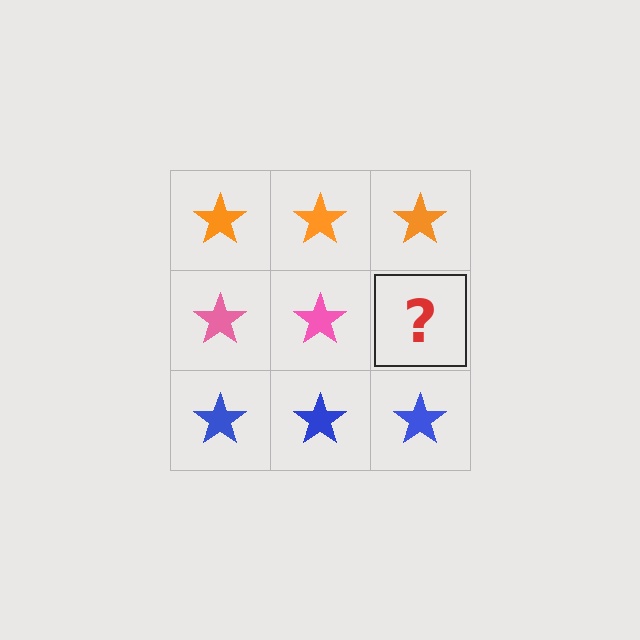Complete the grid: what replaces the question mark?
The question mark should be replaced with a pink star.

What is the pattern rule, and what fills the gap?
The rule is that each row has a consistent color. The gap should be filled with a pink star.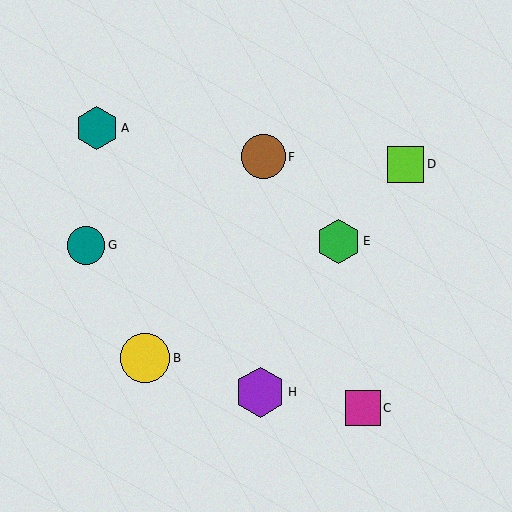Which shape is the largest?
The purple hexagon (labeled H) is the largest.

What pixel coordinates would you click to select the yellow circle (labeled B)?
Click at (145, 358) to select the yellow circle B.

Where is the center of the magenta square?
The center of the magenta square is at (363, 408).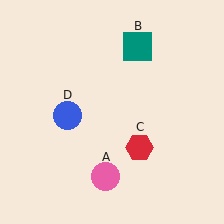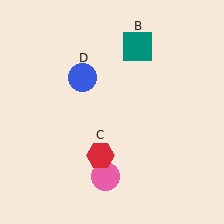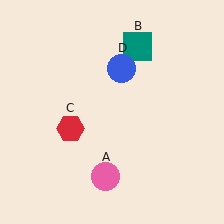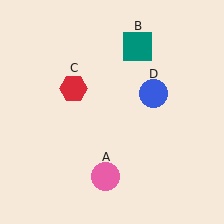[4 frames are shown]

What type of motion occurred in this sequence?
The red hexagon (object C), blue circle (object D) rotated clockwise around the center of the scene.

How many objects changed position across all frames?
2 objects changed position: red hexagon (object C), blue circle (object D).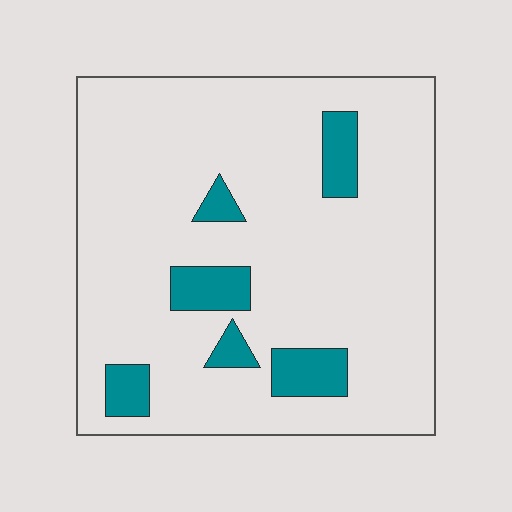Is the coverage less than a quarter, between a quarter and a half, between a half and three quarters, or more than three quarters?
Less than a quarter.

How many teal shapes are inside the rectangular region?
6.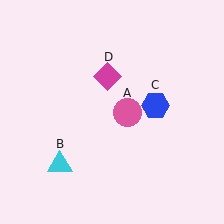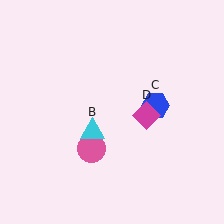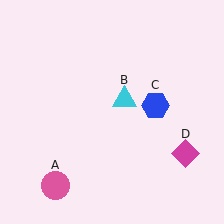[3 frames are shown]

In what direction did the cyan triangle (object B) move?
The cyan triangle (object B) moved up and to the right.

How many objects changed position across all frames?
3 objects changed position: pink circle (object A), cyan triangle (object B), magenta diamond (object D).